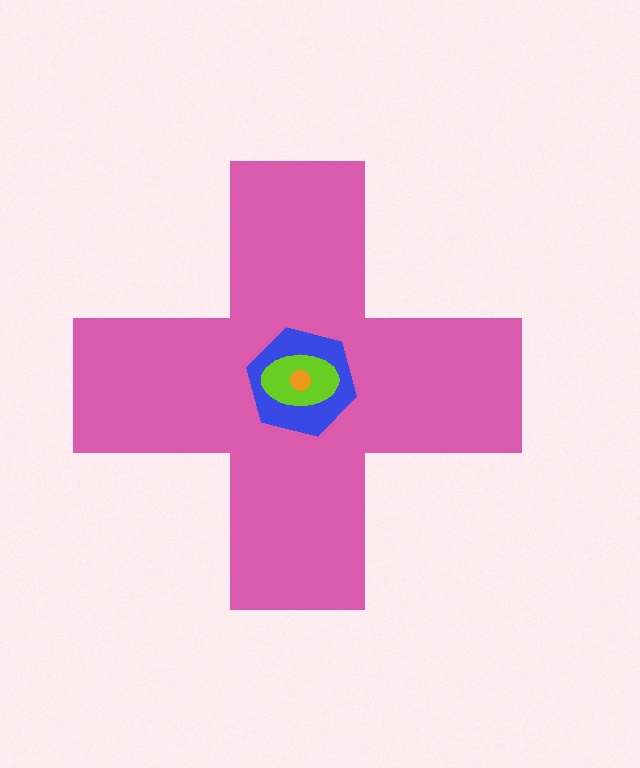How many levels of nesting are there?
4.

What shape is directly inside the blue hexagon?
The lime ellipse.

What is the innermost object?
The orange circle.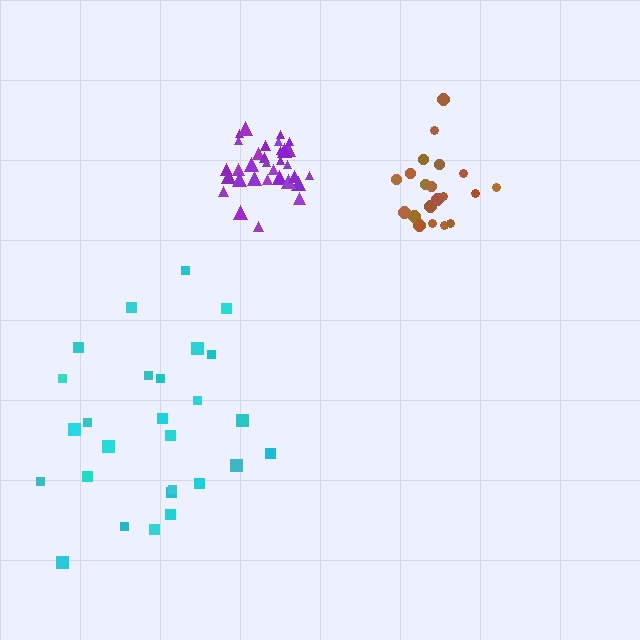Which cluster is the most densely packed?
Purple.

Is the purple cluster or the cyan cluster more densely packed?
Purple.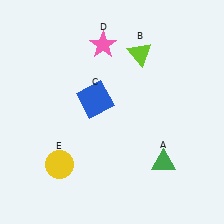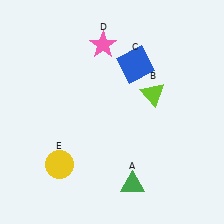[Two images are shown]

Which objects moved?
The objects that moved are: the green triangle (A), the lime triangle (B), the blue square (C).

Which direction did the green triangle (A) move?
The green triangle (A) moved left.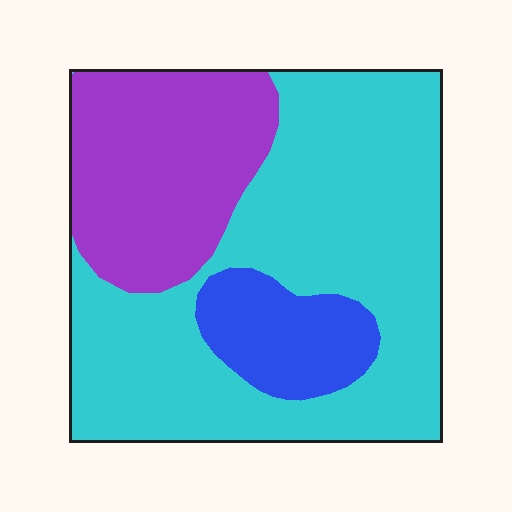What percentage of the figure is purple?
Purple covers around 25% of the figure.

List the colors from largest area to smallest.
From largest to smallest: cyan, purple, blue.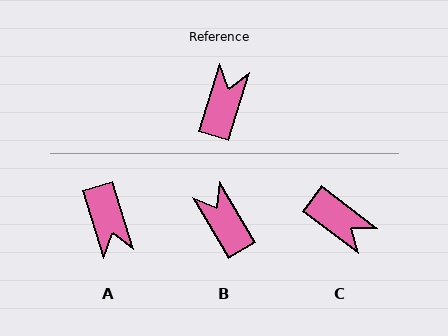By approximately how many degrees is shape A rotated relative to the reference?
Approximately 146 degrees clockwise.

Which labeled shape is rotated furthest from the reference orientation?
A, about 146 degrees away.